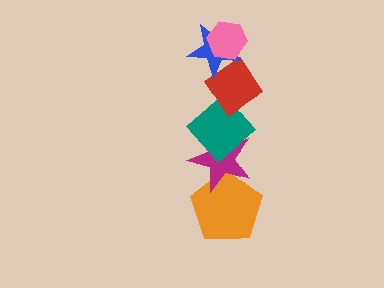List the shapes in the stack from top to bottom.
From top to bottom: the pink hexagon, the blue star, the red diamond, the teal diamond, the magenta star, the orange pentagon.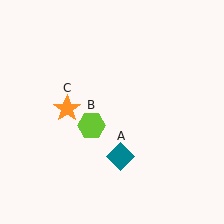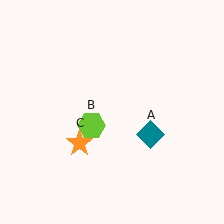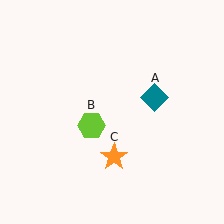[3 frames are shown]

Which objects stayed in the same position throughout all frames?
Lime hexagon (object B) remained stationary.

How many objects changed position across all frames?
2 objects changed position: teal diamond (object A), orange star (object C).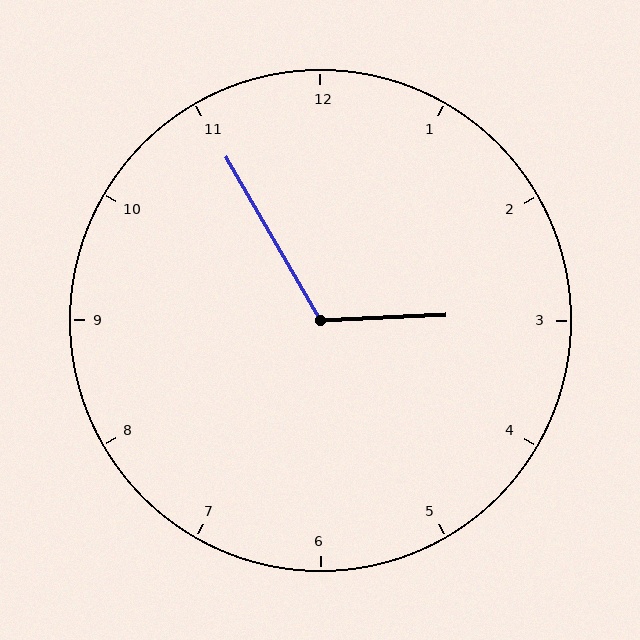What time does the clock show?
2:55.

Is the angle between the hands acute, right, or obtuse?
It is obtuse.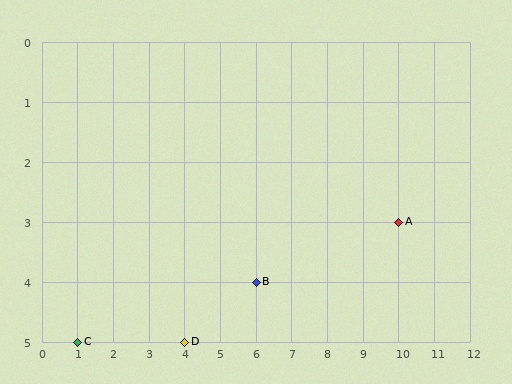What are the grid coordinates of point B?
Point B is at grid coordinates (6, 4).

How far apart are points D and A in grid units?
Points D and A are 6 columns and 2 rows apart (about 6.3 grid units diagonally).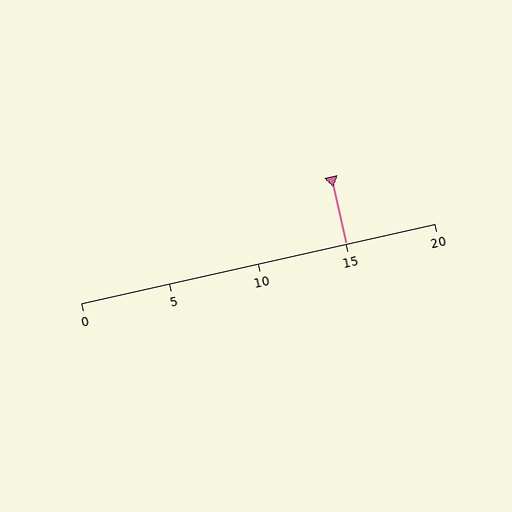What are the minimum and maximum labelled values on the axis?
The axis runs from 0 to 20.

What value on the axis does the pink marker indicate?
The marker indicates approximately 15.